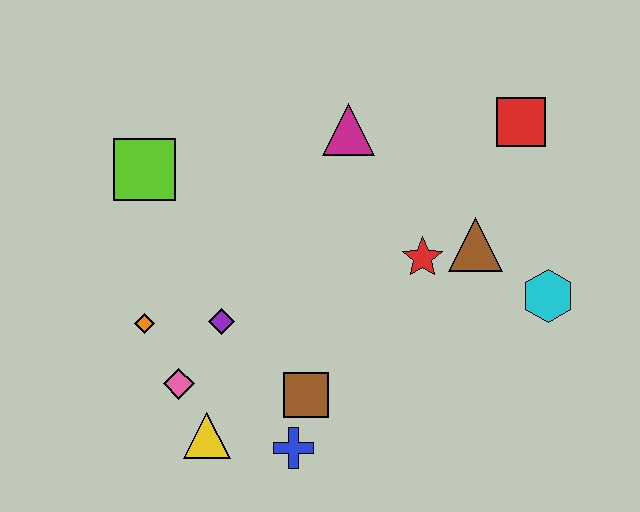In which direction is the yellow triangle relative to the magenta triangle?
The yellow triangle is below the magenta triangle.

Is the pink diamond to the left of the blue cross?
Yes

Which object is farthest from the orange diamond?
The red square is farthest from the orange diamond.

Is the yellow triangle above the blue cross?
Yes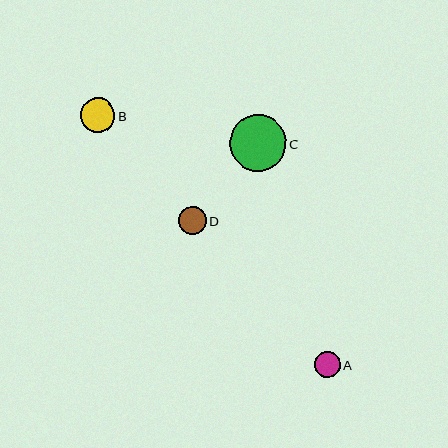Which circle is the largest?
Circle C is the largest with a size of approximately 56 pixels.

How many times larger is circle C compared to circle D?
Circle C is approximately 2.0 times the size of circle D.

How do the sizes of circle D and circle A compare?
Circle D and circle A are approximately the same size.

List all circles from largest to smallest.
From largest to smallest: C, B, D, A.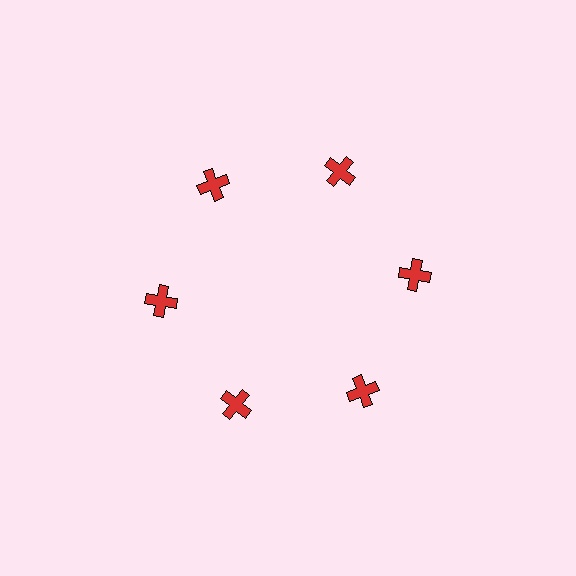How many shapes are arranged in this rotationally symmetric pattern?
There are 6 shapes, arranged in 6 groups of 1.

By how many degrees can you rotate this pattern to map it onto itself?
The pattern maps onto itself every 60 degrees of rotation.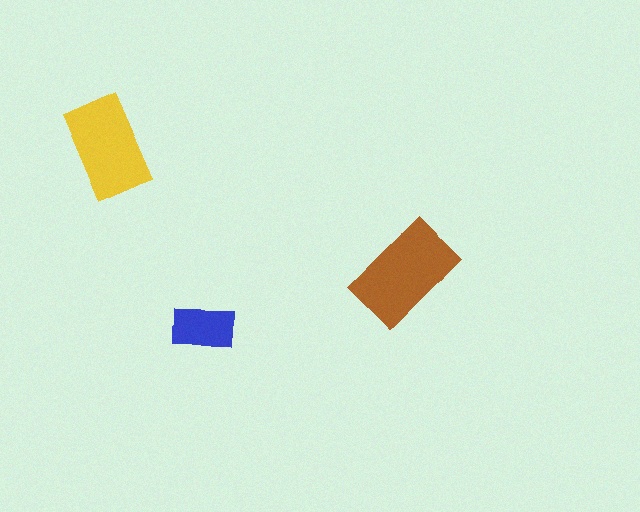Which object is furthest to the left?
The yellow rectangle is leftmost.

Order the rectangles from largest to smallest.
the brown one, the yellow one, the blue one.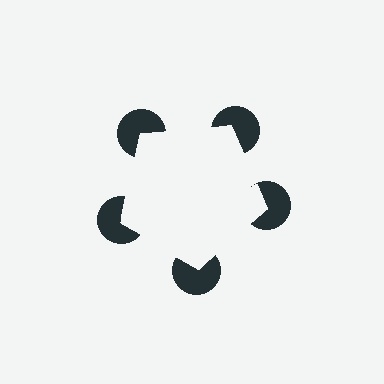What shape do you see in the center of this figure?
An illusory pentagon — its edges are inferred from the aligned wedge cuts in the pac-man discs, not physically drawn.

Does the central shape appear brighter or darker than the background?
It typically appears slightly brighter than the background, even though no actual brightness change is drawn.